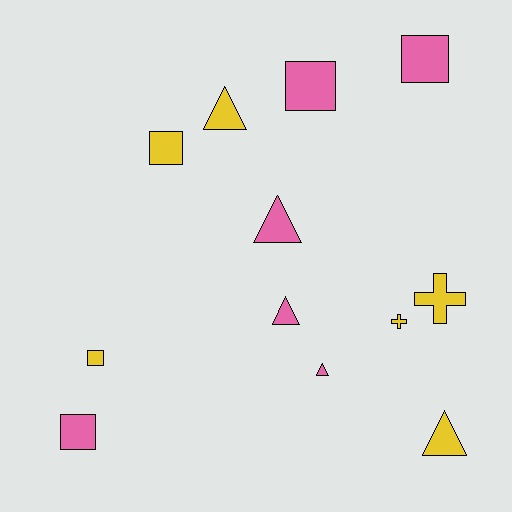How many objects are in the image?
There are 12 objects.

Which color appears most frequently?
Yellow, with 6 objects.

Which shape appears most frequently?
Square, with 5 objects.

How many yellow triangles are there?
There are 2 yellow triangles.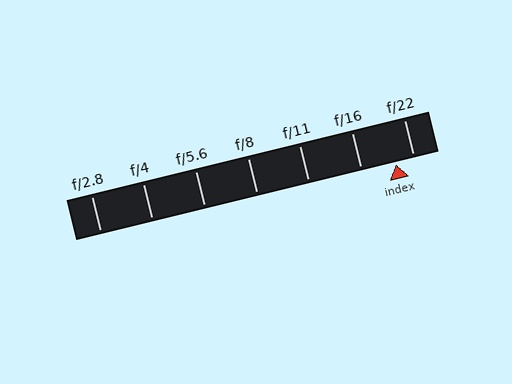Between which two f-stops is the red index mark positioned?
The index mark is between f/16 and f/22.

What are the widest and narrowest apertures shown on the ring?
The widest aperture shown is f/2.8 and the narrowest is f/22.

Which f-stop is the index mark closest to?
The index mark is closest to f/22.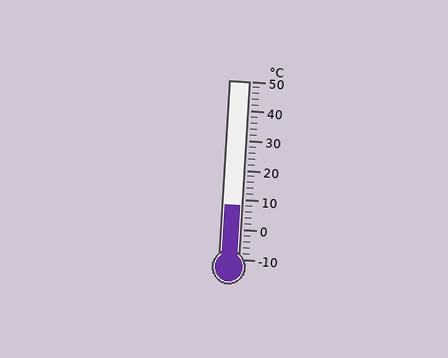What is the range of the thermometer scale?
The thermometer scale ranges from -10°C to 50°C.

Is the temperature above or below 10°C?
The temperature is below 10°C.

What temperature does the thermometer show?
The thermometer shows approximately 8°C.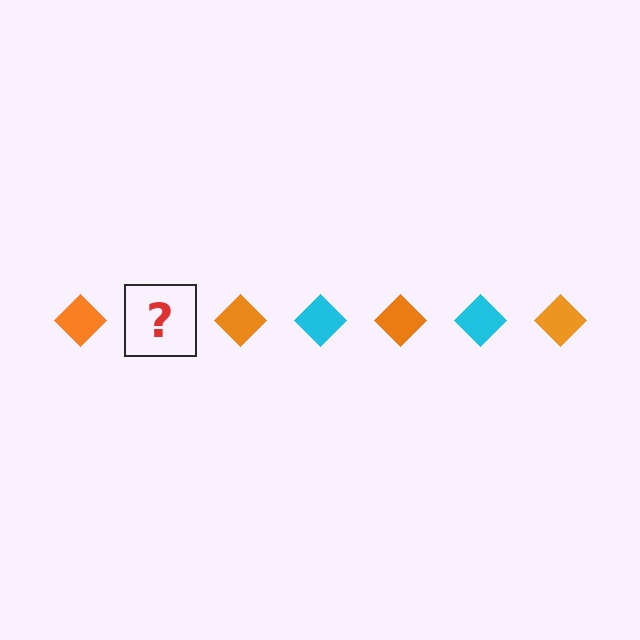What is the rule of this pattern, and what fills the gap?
The rule is that the pattern cycles through orange, cyan diamonds. The gap should be filled with a cyan diamond.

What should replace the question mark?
The question mark should be replaced with a cyan diamond.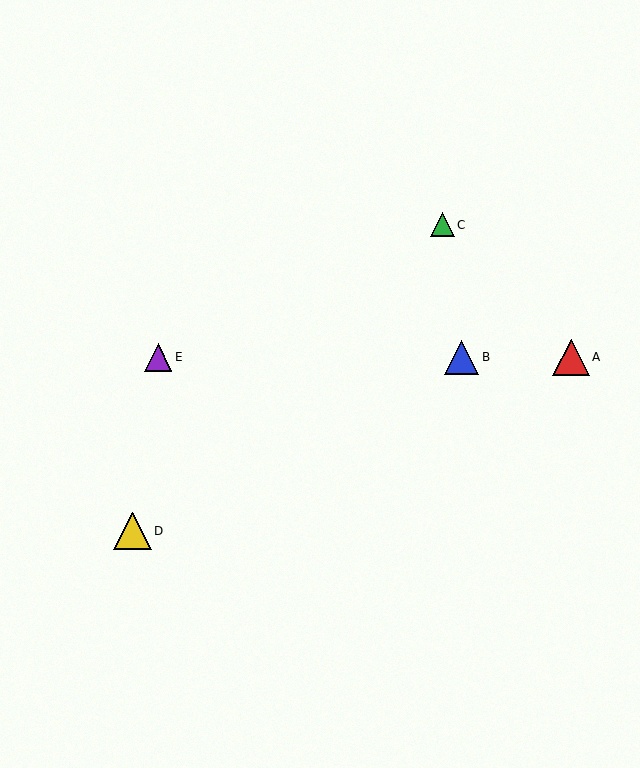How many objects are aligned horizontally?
3 objects (A, B, E) are aligned horizontally.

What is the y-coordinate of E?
Object E is at y≈357.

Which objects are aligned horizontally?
Objects A, B, E are aligned horizontally.